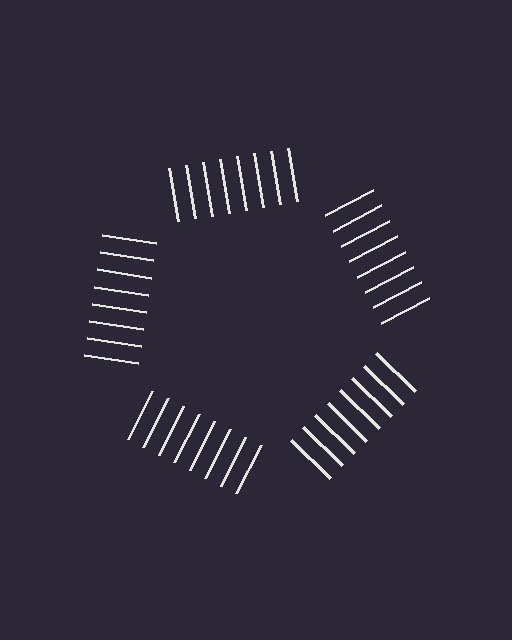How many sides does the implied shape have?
5 sides — the line-ends trace a pentagon.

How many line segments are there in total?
40 — 8 along each of the 5 edges.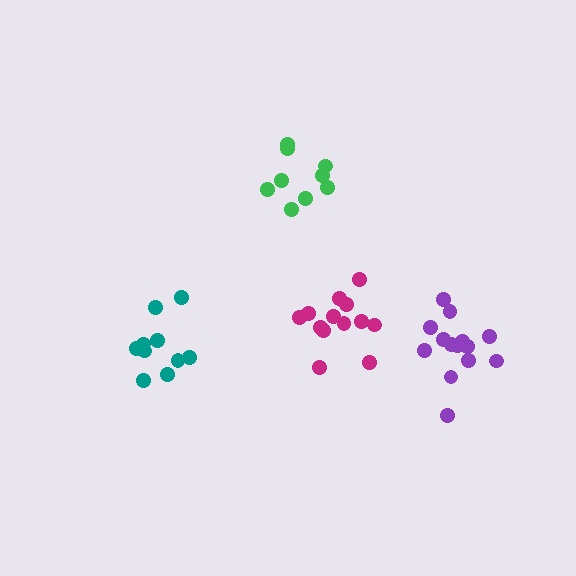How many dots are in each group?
Group 1: 9 dots, Group 2: 13 dots, Group 3: 14 dots, Group 4: 10 dots (46 total).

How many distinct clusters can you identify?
There are 4 distinct clusters.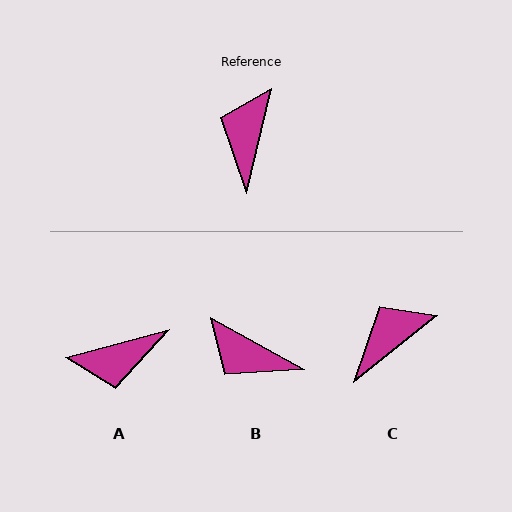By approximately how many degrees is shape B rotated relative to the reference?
Approximately 74 degrees counter-clockwise.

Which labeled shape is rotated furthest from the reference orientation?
A, about 119 degrees away.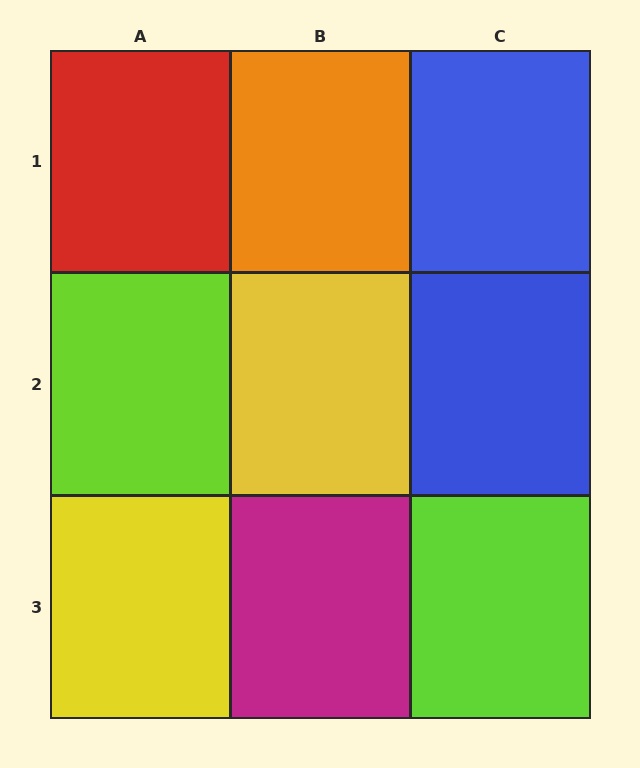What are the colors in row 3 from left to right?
Yellow, magenta, lime.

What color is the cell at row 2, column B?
Yellow.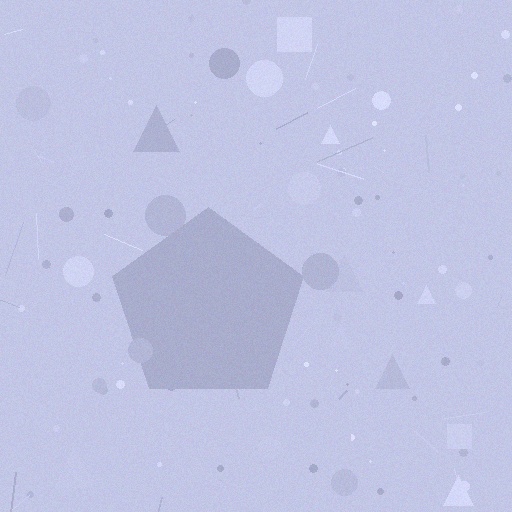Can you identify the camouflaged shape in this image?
The camouflaged shape is a pentagon.